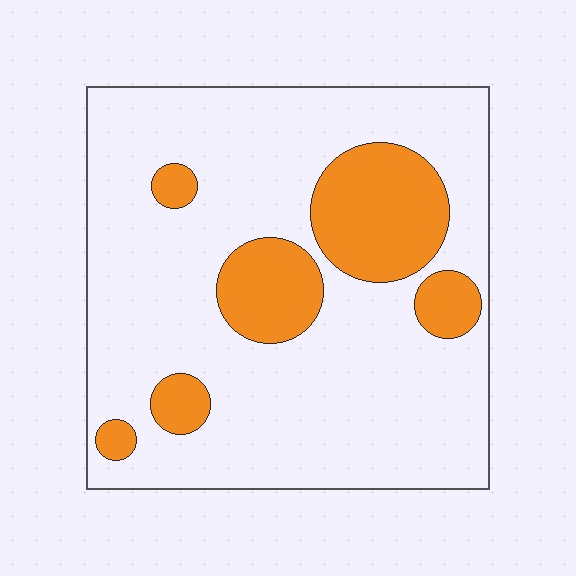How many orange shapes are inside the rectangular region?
6.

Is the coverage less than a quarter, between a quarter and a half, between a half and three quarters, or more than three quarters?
Less than a quarter.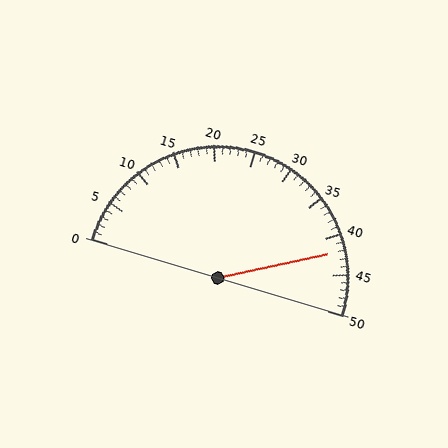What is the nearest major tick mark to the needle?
The nearest major tick mark is 40.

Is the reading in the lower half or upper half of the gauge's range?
The reading is in the upper half of the range (0 to 50).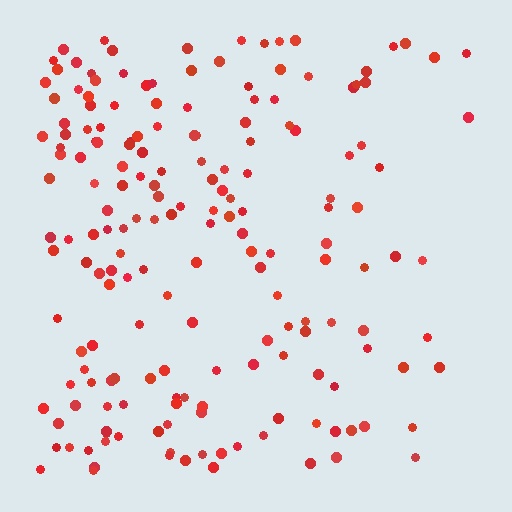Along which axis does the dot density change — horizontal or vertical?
Horizontal.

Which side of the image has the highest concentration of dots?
The left.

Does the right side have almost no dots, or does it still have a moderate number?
Still a moderate number, just noticeably fewer than the left.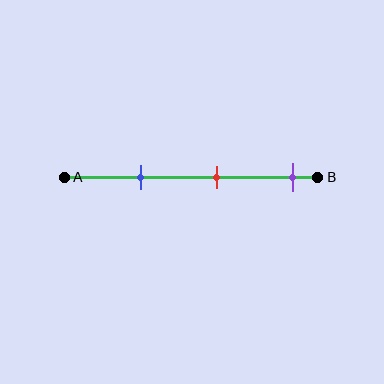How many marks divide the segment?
There are 3 marks dividing the segment.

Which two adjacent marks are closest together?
The blue and red marks are the closest adjacent pair.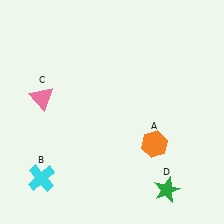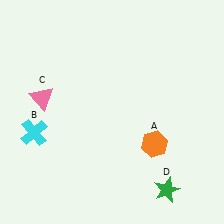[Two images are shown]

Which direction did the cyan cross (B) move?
The cyan cross (B) moved up.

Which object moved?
The cyan cross (B) moved up.